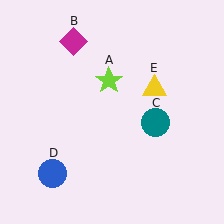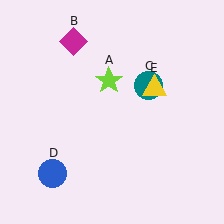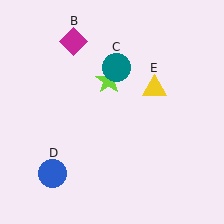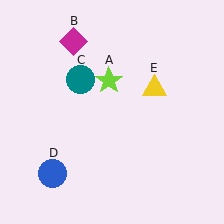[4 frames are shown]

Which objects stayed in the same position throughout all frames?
Lime star (object A) and magenta diamond (object B) and blue circle (object D) and yellow triangle (object E) remained stationary.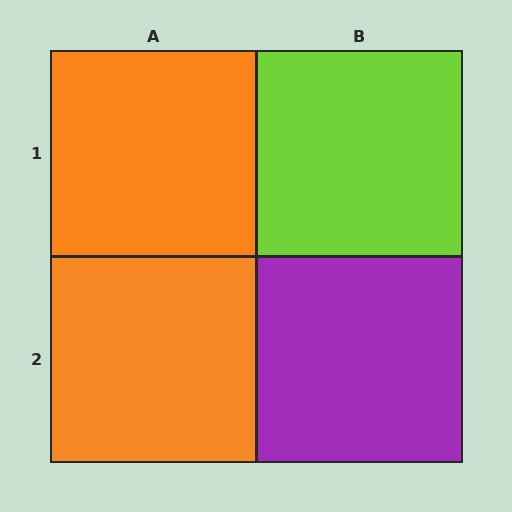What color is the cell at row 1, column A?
Orange.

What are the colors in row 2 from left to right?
Orange, purple.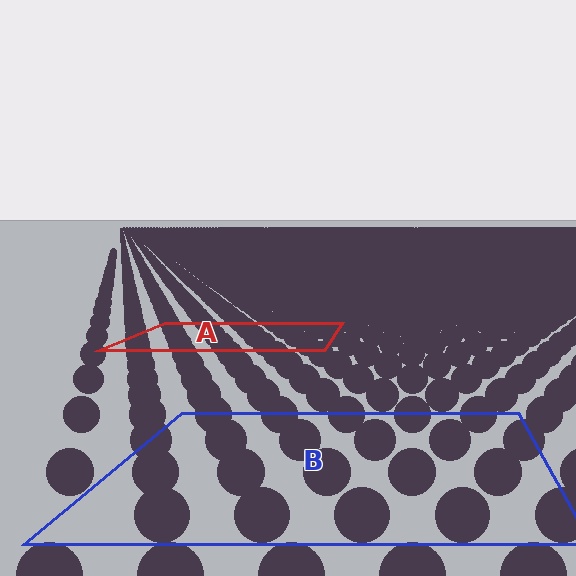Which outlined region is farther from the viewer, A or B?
Region A is farther from the viewer — the texture elements inside it appear smaller and more densely packed.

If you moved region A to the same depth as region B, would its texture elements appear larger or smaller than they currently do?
They would appear larger. At a closer depth, the same texture elements are projected at a bigger on-screen size.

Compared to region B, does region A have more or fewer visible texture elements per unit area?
Region A has more texture elements per unit area — they are packed more densely because it is farther away.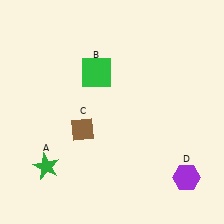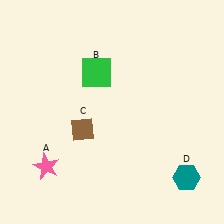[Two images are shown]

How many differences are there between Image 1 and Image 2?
There are 2 differences between the two images.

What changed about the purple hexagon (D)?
In Image 1, D is purple. In Image 2, it changed to teal.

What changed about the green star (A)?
In Image 1, A is green. In Image 2, it changed to pink.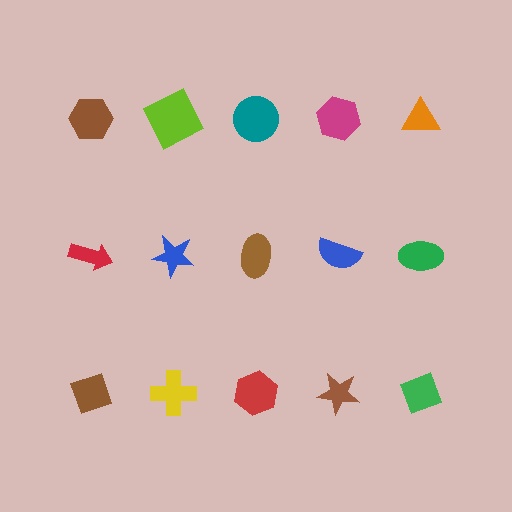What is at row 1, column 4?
A magenta hexagon.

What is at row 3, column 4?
A brown star.